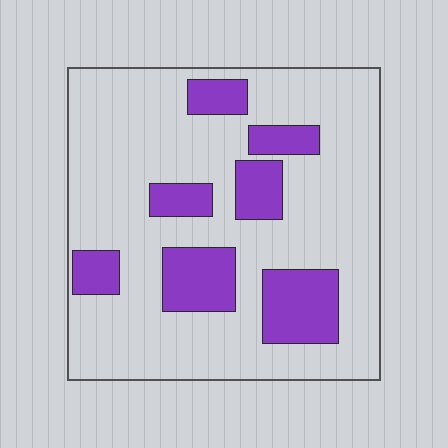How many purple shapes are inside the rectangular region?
7.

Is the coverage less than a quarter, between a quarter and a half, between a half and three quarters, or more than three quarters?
Less than a quarter.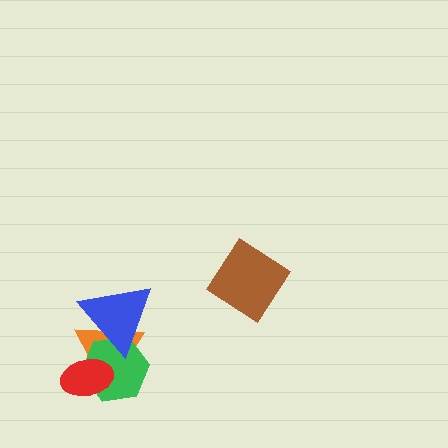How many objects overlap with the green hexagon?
3 objects overlap with the green hexagon.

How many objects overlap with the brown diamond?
0 objects overlap with the brown diamond.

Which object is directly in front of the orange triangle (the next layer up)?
The green hexagon is directly in front of the orange triangle.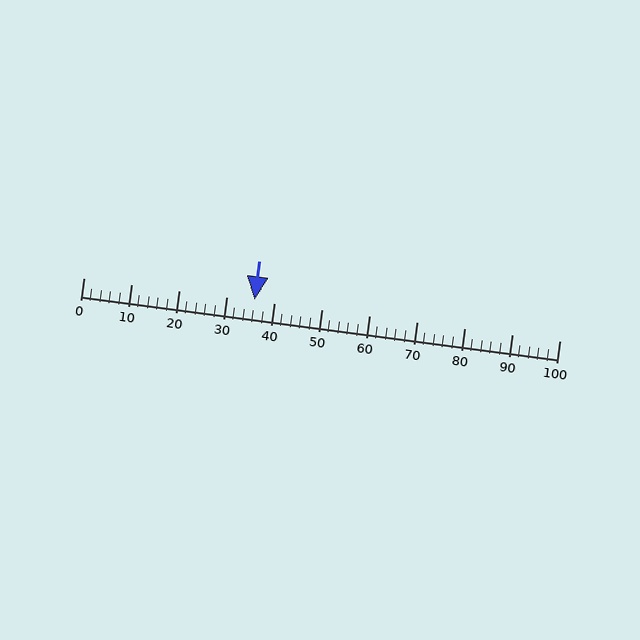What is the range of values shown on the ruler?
The ruler shows values from 0 to 100.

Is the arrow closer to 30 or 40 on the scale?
The arrow is closer to 40.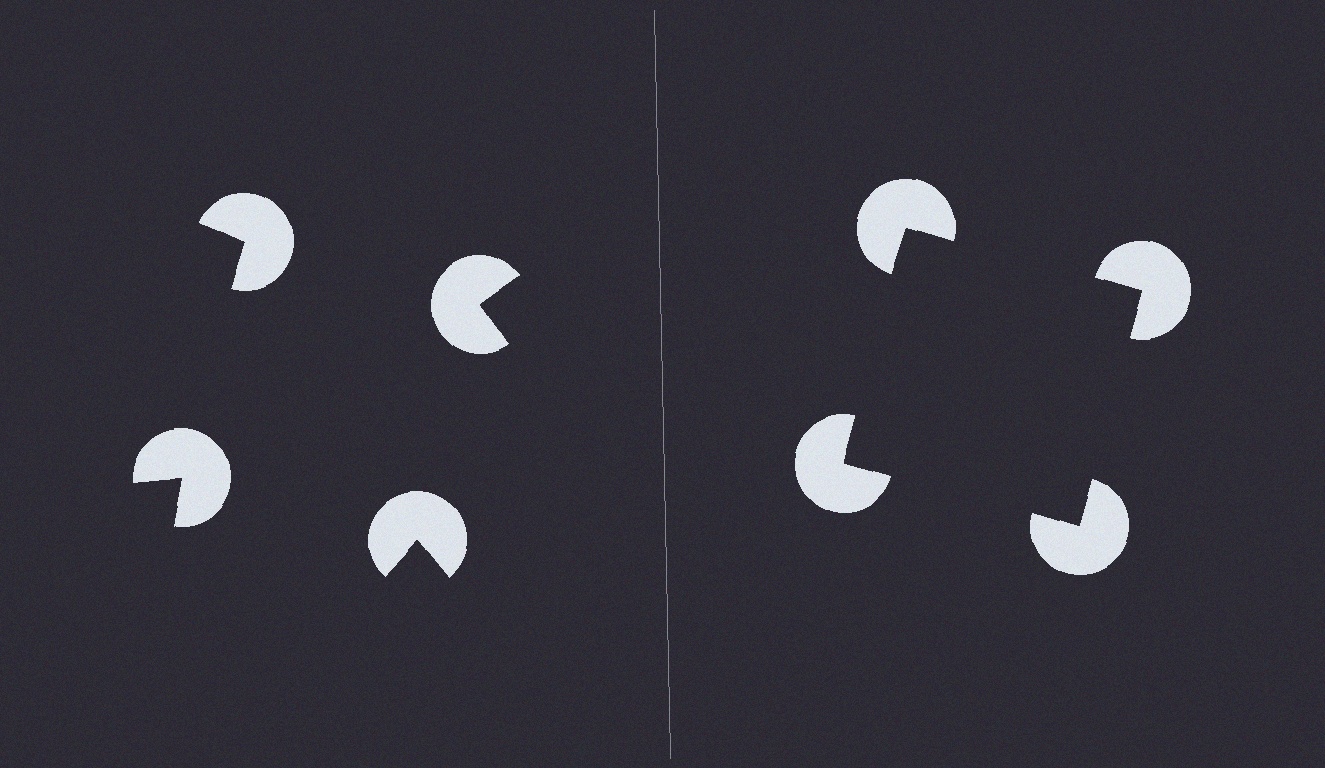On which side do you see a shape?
An illusory square appears on the right side. On the left side the wedge cuts are rotated, so no coherent shape forms.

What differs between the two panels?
The pac-man discs are positioned identically on both sides; only the wedge orientations differ. On the right they align to a square; on the left they are misaligned.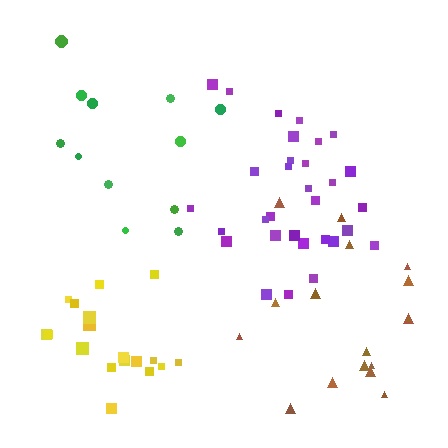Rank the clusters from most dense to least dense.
yellow, purple, brown, green.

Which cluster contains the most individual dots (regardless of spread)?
Purple (31).